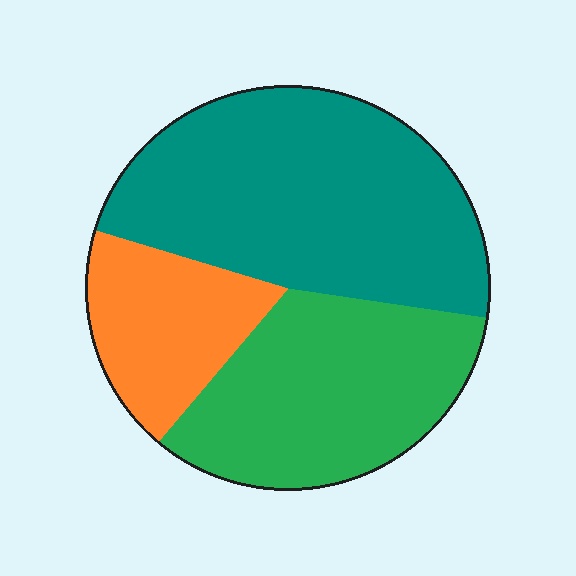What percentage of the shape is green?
Green takes up between a quarter and a half of the shape.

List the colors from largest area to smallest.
From largest to smallest: teal, green, orange.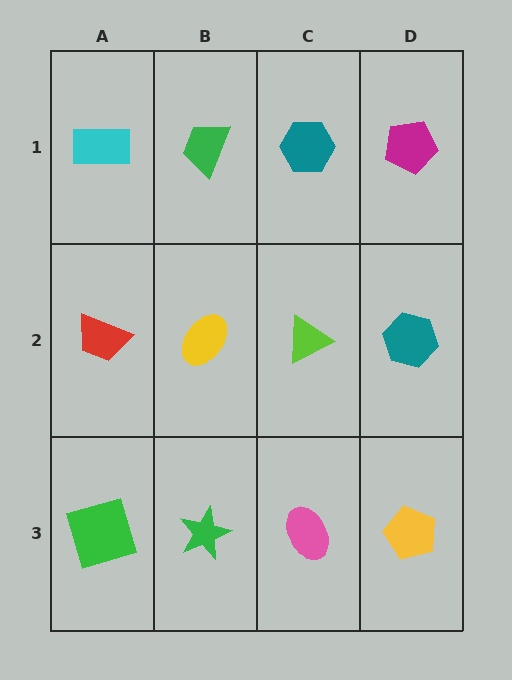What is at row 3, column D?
A yellow pentagon.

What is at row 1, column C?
A teal hexagon.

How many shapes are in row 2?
4 shapes.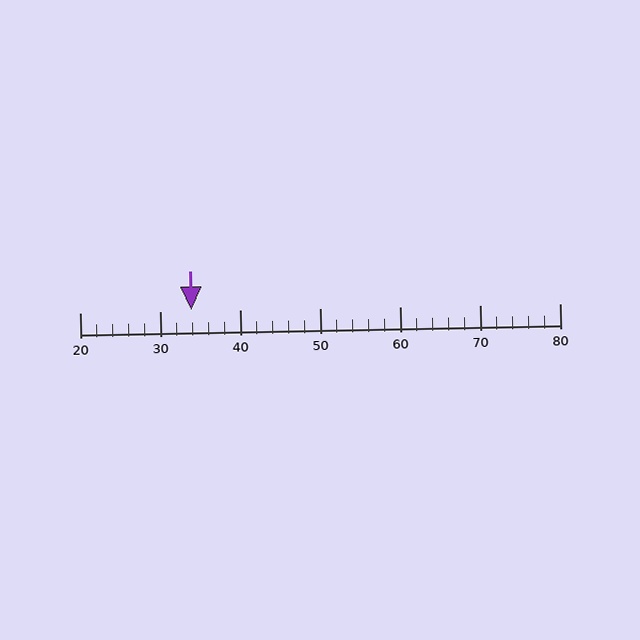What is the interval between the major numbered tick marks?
The major tick marks are spaced 10 units apart.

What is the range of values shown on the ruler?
The ruler shows values from 20 to 80.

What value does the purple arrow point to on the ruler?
The purple arrow points to approximately 34.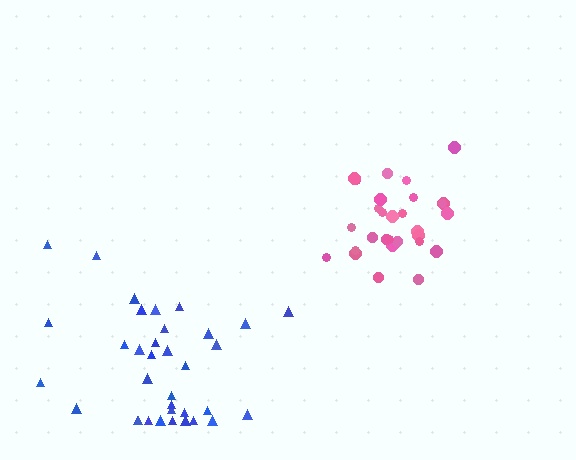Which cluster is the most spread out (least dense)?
Blue.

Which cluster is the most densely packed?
Pink.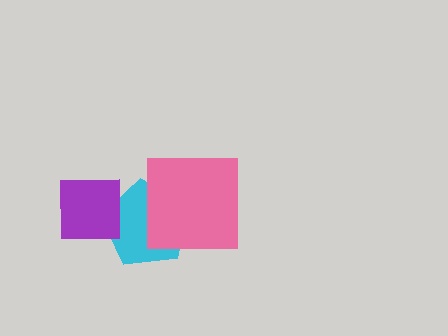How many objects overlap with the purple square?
1 object overlaps with the purple square.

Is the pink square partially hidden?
No, no other shape covers it.